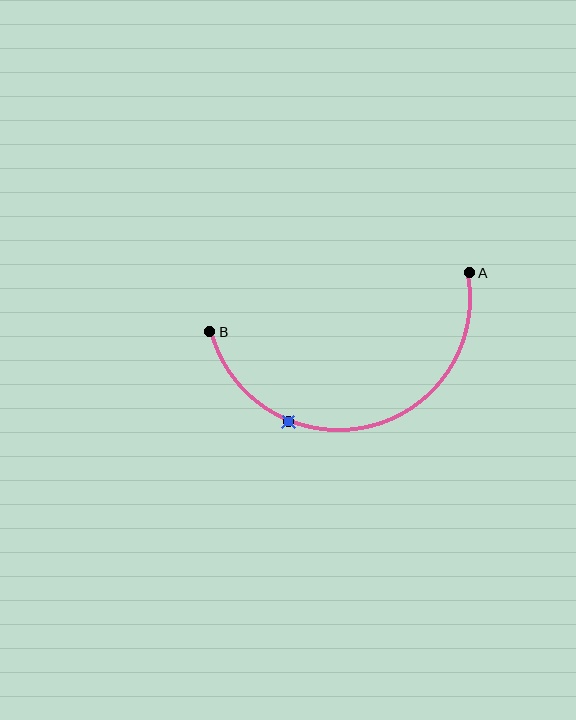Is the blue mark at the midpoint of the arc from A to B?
No. The blue mark lies on the arc but is closer to endpoint B. The arc midpoint would be at the point on the curve equidistant along the arc from both A and B.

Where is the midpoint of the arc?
The arc midpoint is the point on the curve farthest from the straight line joining A and B. It sits below that line.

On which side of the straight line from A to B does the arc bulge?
The arc bulges below the straight line connecting A and B.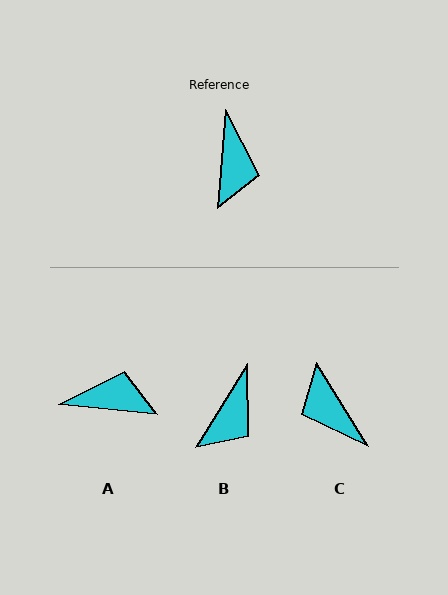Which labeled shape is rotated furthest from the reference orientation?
C, about 144 degrees away.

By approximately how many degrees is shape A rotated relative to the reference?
Approximately 89 degrees counter-clockwise.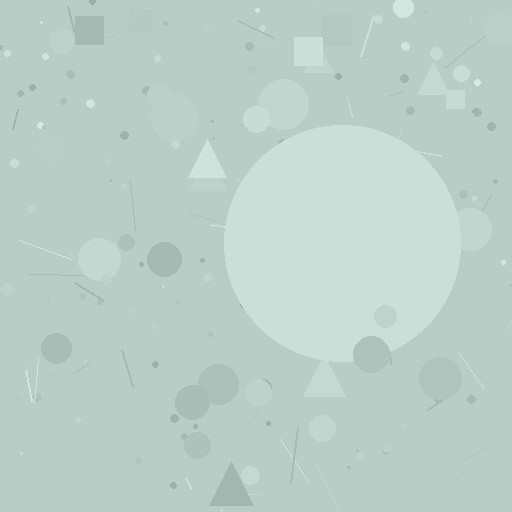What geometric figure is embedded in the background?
A circle is embedded in the background.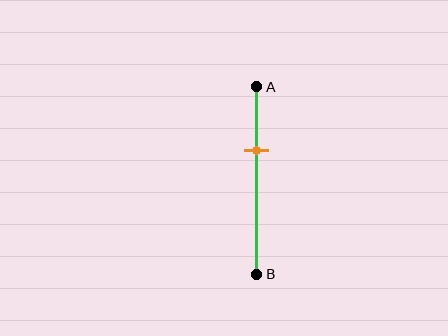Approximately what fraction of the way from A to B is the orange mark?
The orange mark is approximately 35% of the way from A to B.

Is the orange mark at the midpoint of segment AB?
No, the mark is at about 35% from A, not at the 50% midpoint.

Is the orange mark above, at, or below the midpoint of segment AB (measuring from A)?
The orange mark is above the midpoint of segment AB.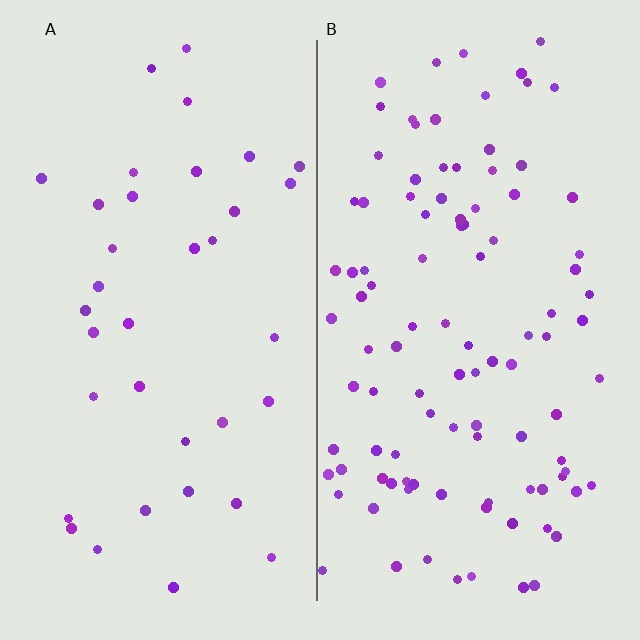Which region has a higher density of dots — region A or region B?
B (the right).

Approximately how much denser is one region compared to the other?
Approximately 2.9× — region B over region A.